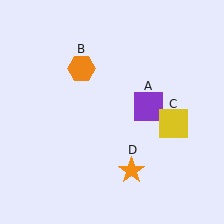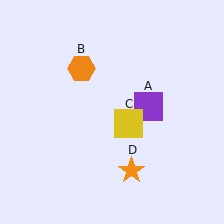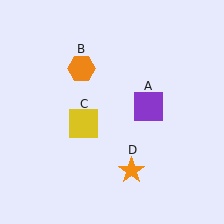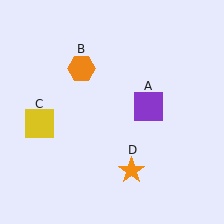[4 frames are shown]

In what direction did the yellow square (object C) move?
The yellow square (object C) moved left.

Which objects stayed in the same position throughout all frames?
Purple square (object A) and orange hexagon (object B) and orange star (object D) remained stationary.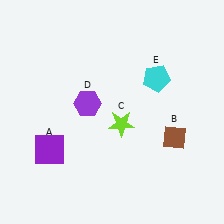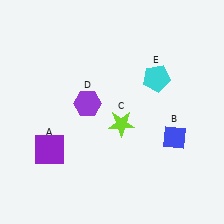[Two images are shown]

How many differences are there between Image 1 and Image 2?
There is 1 difference between the two images.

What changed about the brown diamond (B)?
In Image 1, B is brown. In Image 2, it changed to blue.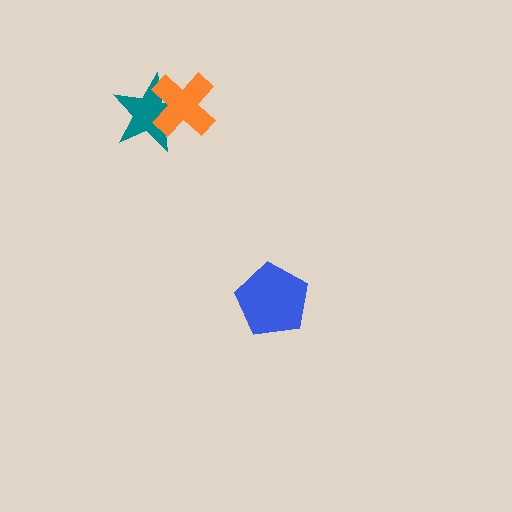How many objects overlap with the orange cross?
1 object overlaps with the orange cross.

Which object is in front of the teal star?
The orange cross is in front of the teal star.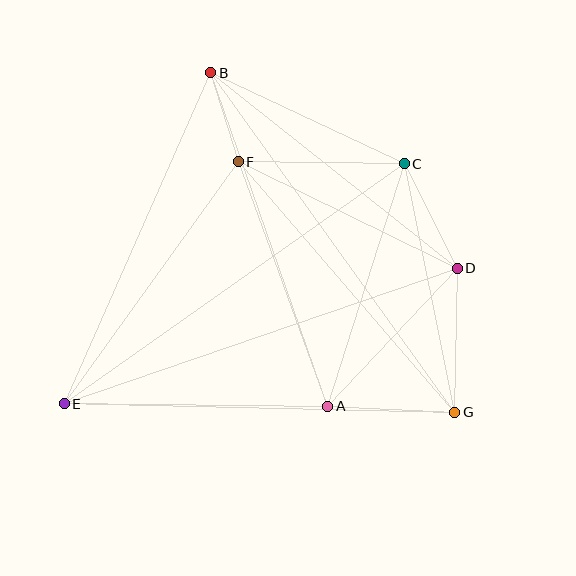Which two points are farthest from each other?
Points B and G are farthest from each other.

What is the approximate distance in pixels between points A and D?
The distance between A and D is approximately 189 pixels.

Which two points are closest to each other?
Points B and F are closest to each other.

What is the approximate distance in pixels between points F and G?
The distance between F and G is approximately 331 pixels.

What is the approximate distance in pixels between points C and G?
The distance between C and G is approximately 254 pixels.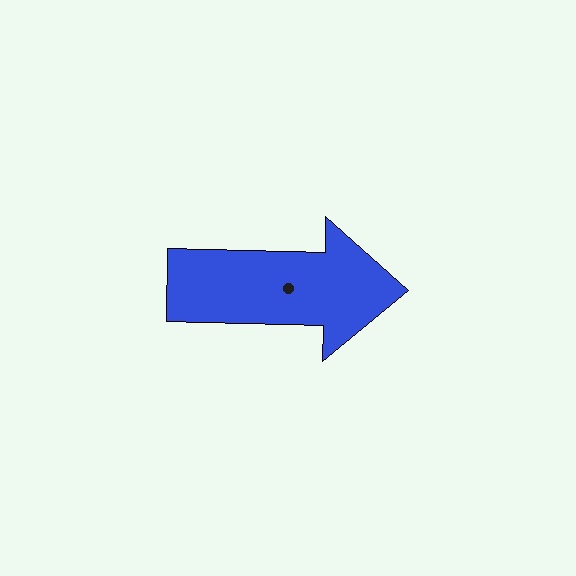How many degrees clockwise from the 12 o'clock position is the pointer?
Approximately 91 degrees.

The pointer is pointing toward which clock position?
Roughly 3 o'clock.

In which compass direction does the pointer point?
East.